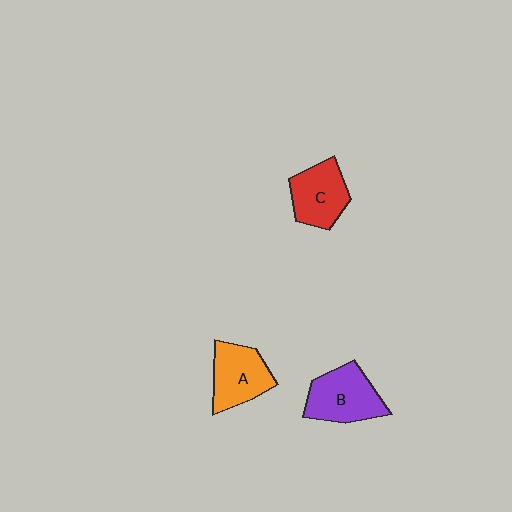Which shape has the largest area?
Shape B (purple).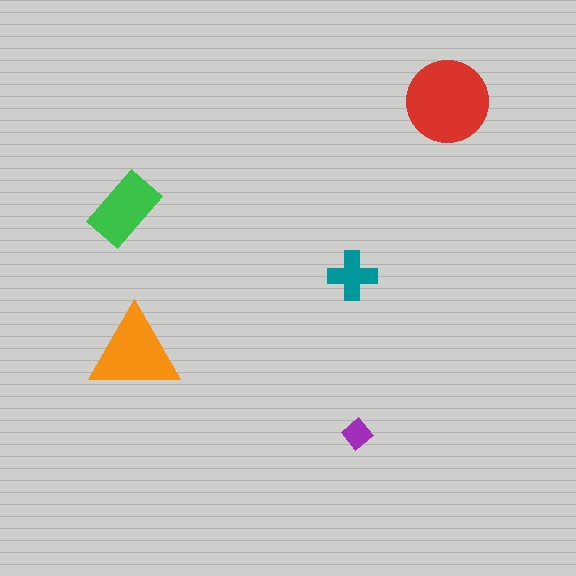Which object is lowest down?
The purple diamond is bottommost.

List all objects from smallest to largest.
The purple diamond, the teal cross, the green rectangle, the orange triangle, the red circle.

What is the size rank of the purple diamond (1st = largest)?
5th.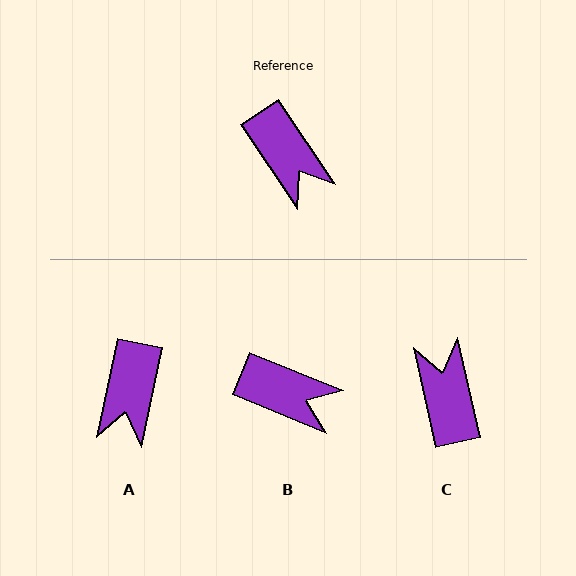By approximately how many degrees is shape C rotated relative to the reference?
Approximately 159 degrees counter-clockwise.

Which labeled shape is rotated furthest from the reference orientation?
C, about 159 degrees away.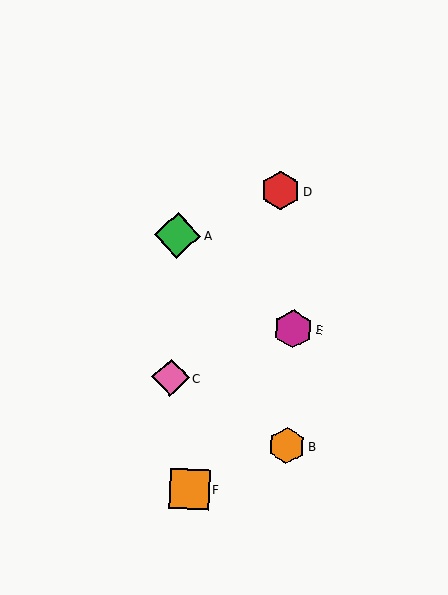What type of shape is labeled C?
Shape C is a pink diamond.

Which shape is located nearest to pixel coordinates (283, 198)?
The red hexagon (labeled D) at (281, 191) is nearest to that location.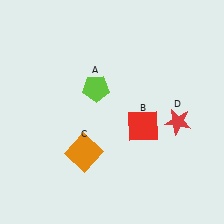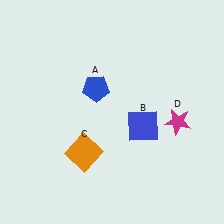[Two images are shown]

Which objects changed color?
A changed from lime to blue. B changed from red to blue. D changed from red to magenta.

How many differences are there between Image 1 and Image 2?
There are 3 differences between the two images.